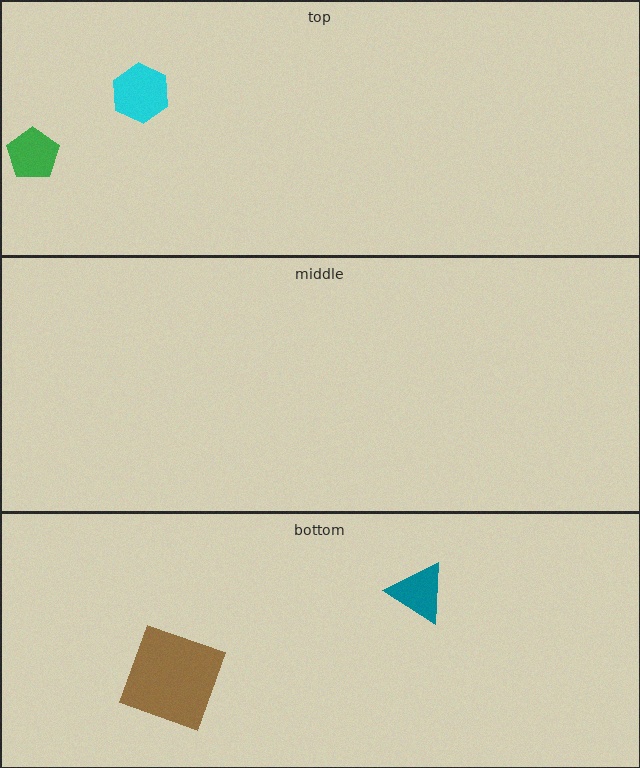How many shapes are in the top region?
2.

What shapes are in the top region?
The cyan hexagon, the green pentagon.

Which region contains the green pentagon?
The top region.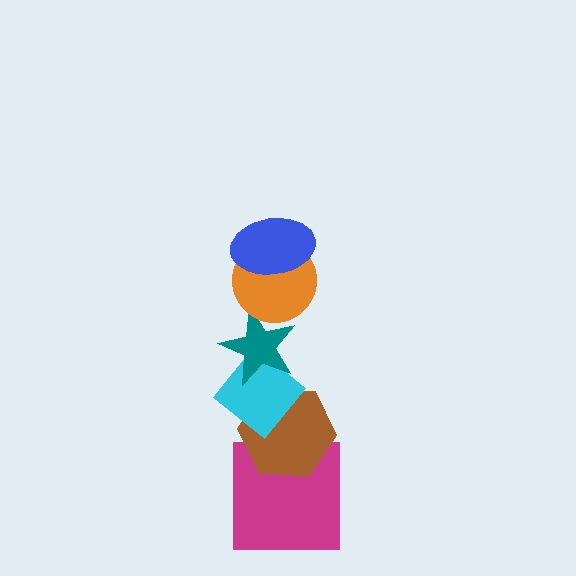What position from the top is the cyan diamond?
The cyan diamond is 4th from the top.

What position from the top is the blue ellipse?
The blue ellipse is 1st from the top.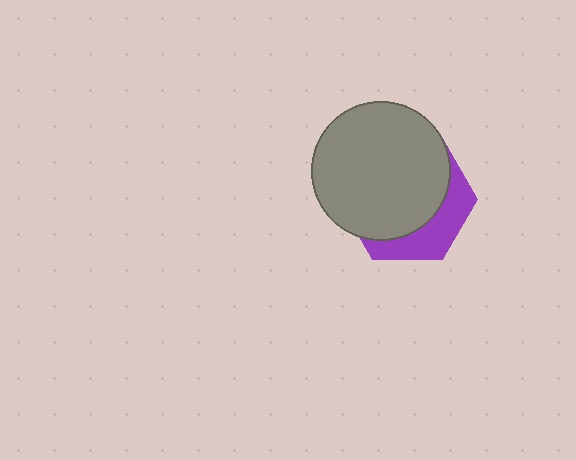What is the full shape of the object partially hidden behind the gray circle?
The partially hidden object is a purple hexagon.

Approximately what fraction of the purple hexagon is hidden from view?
Roughly 70% of the purple hexagon is hidden behind the gray circle.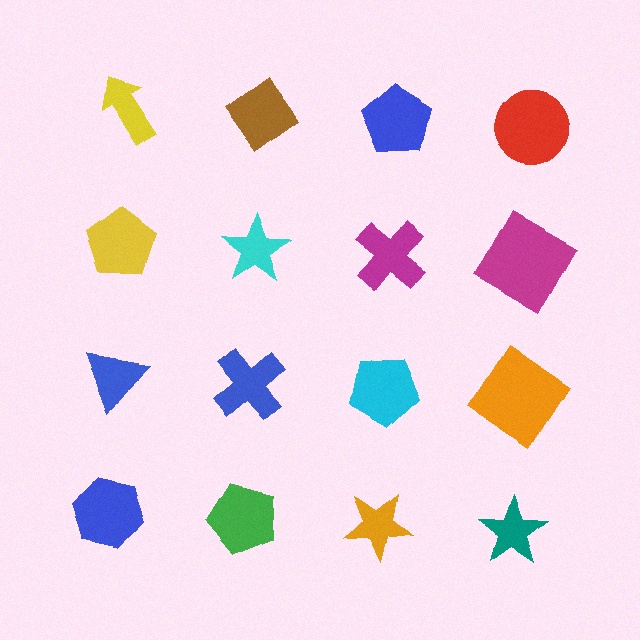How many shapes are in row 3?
4 shapes.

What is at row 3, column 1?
A blue triangle.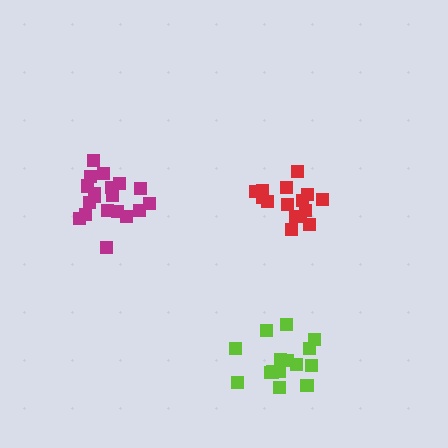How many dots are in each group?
Group 1: 19 dots, Group 2: 15 dots, Group 3: 15 dots (49 total).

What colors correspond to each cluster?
The clusters are colored: magenta, lime, red.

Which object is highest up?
The magenta cluster is topmost.